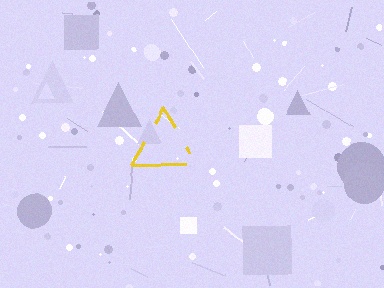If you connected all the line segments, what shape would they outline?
They would outline a triangle.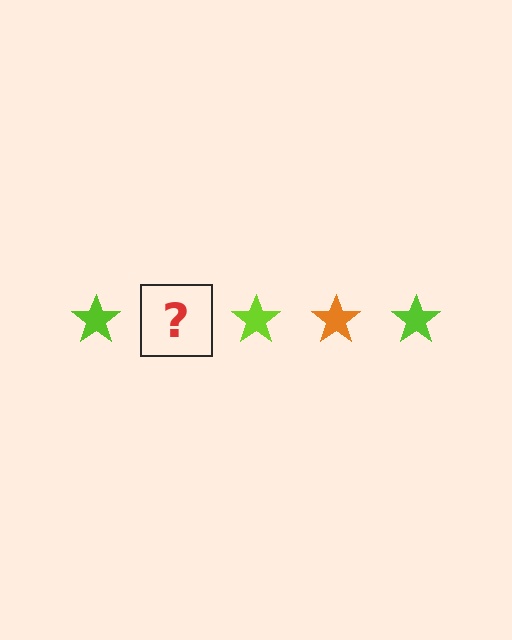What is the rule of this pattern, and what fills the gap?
The rule is that the pattern cycles through lime, orange stars. The gap should be filled with an orange star.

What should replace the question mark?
The question mark should be replaced with an orange star.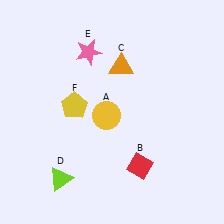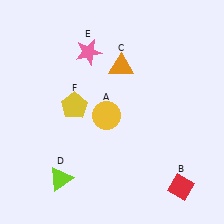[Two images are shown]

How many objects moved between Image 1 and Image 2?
1 object moved between the two images.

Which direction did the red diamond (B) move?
The red diamond (B) moved right.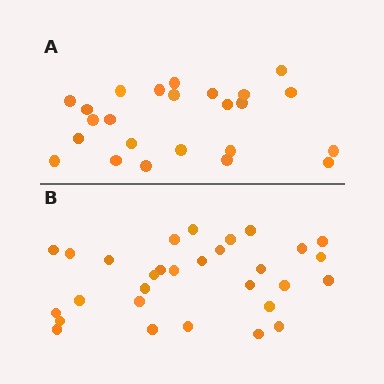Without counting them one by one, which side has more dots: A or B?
Region B (the bottom region) has more dots.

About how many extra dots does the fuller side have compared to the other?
Region B has about 6 more dots than region A.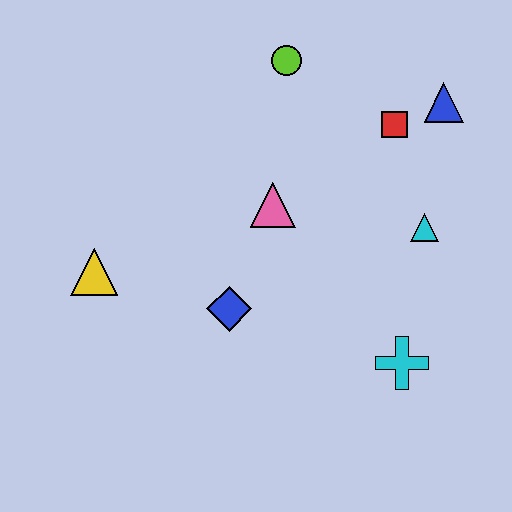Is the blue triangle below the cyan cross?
No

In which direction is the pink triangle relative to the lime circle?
The pink triangle is below the lime circle.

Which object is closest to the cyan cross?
The cyan triangle is closest to the cyan cross.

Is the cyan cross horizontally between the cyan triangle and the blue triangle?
No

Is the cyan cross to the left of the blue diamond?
No